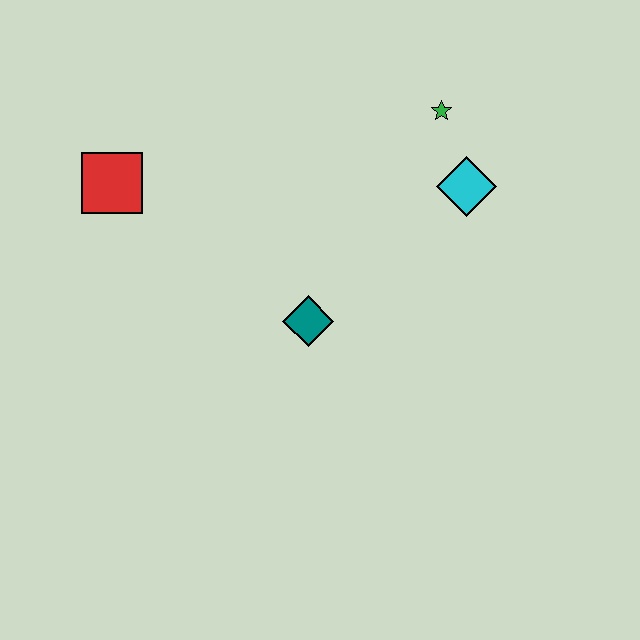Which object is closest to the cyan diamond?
The green star is closest to the cyan diamond.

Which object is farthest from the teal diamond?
The green star is farthest from the teal diamond.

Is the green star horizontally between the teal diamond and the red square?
No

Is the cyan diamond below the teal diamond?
No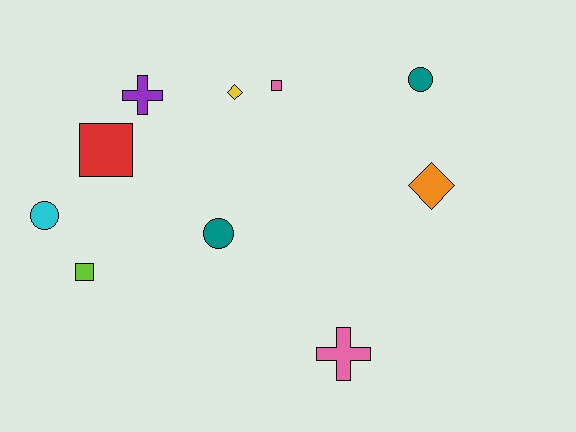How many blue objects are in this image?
There are no blue objects.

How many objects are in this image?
There are 10 objects.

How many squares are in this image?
There are 3 squares.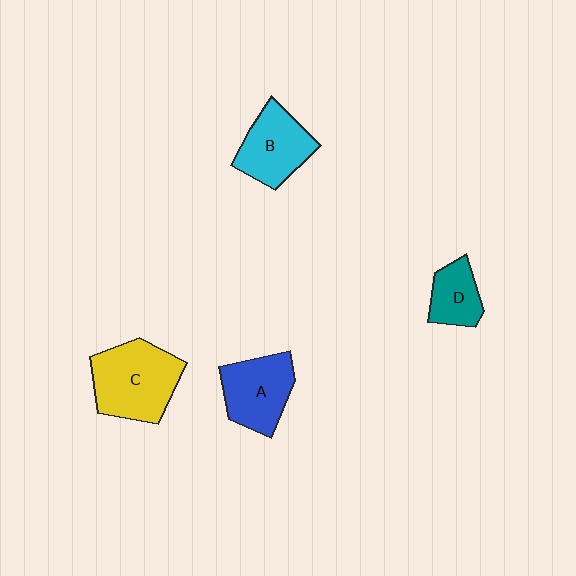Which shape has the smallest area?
Shape D (teal).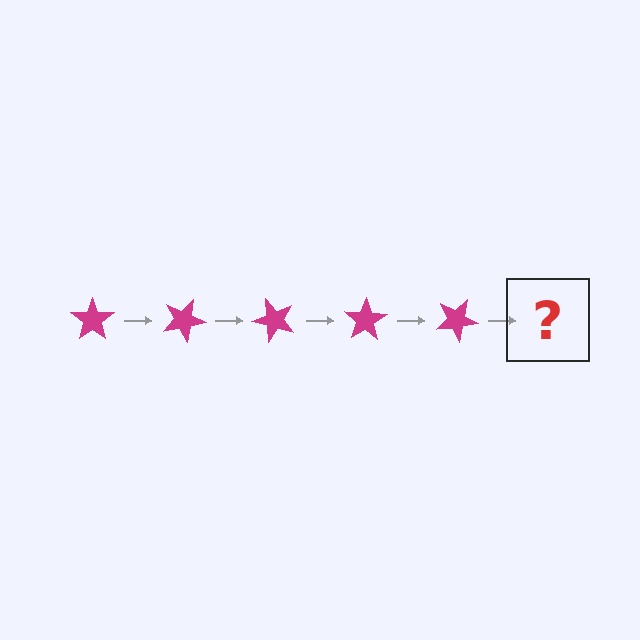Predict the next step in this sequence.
The next step is a magenta star rotated 125 degrees.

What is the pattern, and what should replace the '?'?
The pattern is that the star rotates 25 degrees each step. The '?' should be a magenta star rotated 125 degrees.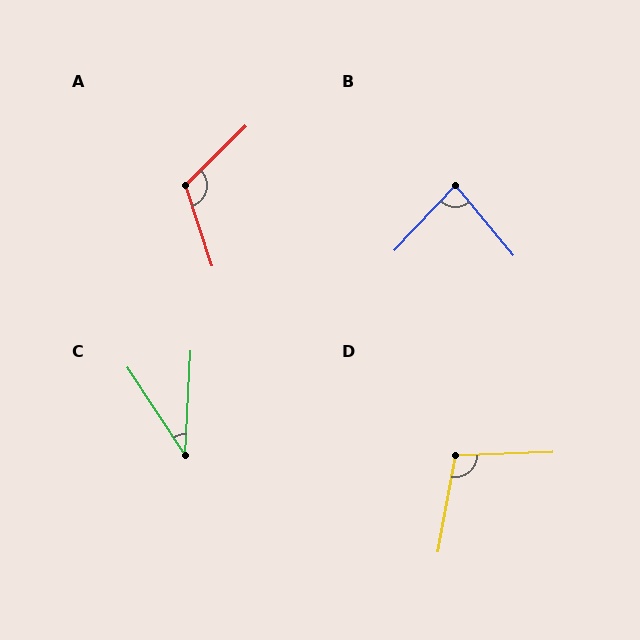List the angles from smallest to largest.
C (37°), B (83°), D (102°), A (116°).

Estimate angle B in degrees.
Approximately 83 degrees.